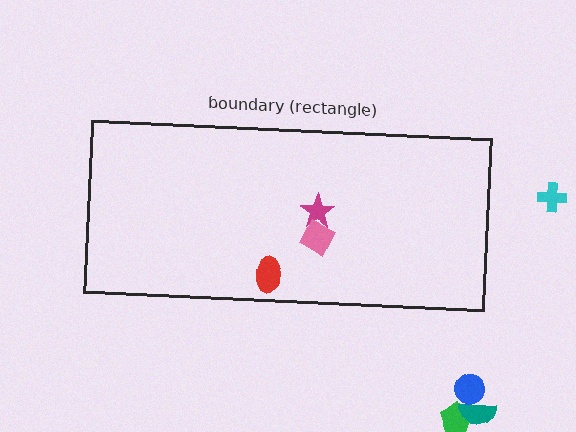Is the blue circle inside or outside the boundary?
Outside.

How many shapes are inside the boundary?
3 inside, 4 outside.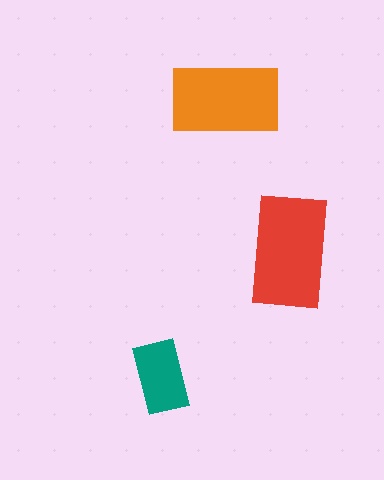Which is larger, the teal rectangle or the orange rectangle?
The orange one.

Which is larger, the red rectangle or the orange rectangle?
The red one.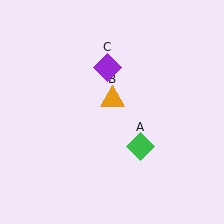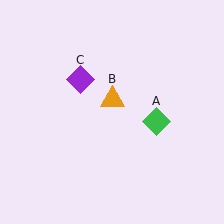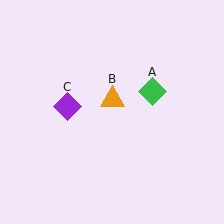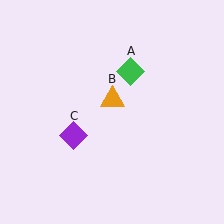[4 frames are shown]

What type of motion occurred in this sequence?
The green diamond (object A), purple diamond (object C) rotated counterclockwise around the center of the scene.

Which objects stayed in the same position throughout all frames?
Orange triangle (object B) remained stationary.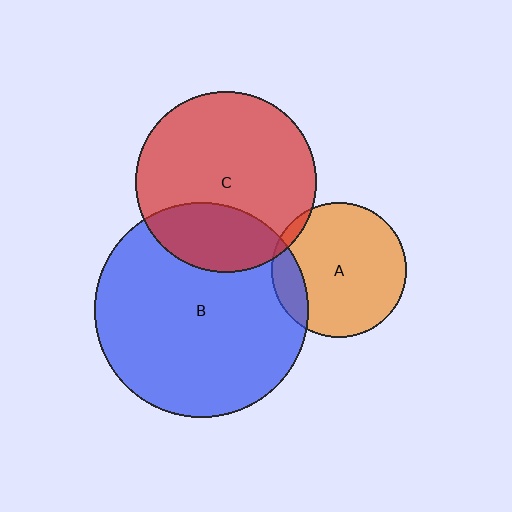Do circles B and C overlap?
Yes.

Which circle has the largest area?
Circle B (blue).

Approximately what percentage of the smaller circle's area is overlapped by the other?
Approximately 25%.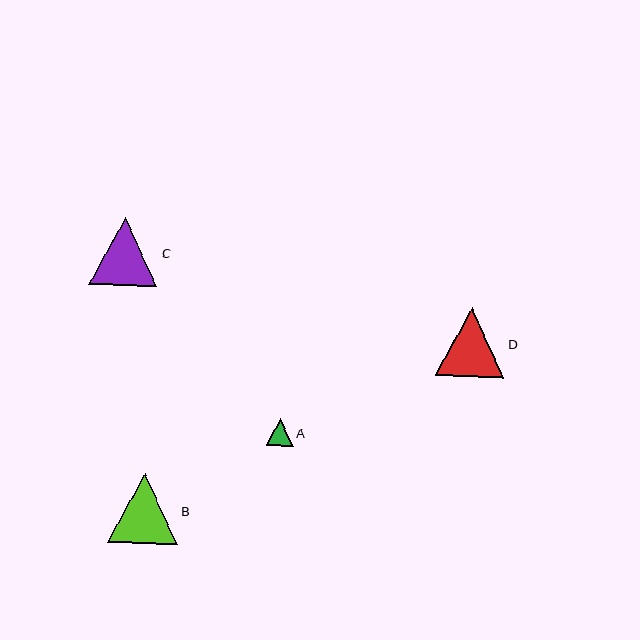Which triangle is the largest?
Triangle B is the largest with a size of approximately 70 pixels.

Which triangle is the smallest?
Triangle A is the smallest with a size of approximately 27 pixels.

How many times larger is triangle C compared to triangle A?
Triangle C is approximately 2.5 times the size of triangle A.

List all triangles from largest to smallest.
From largest to smallest: B, D, C, A.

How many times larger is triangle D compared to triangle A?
Triangle D is approximately 2.6 times the size of triangle A.